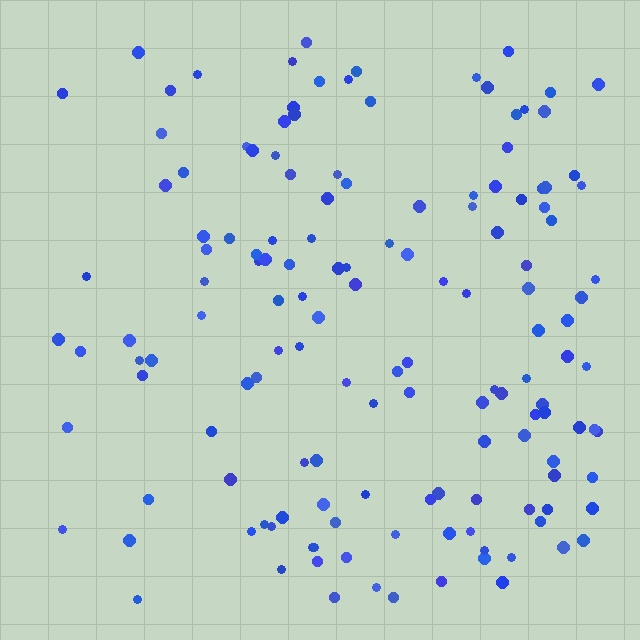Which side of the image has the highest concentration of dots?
The right.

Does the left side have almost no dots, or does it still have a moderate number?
Still a moderate number, just noticeably fewer than the right.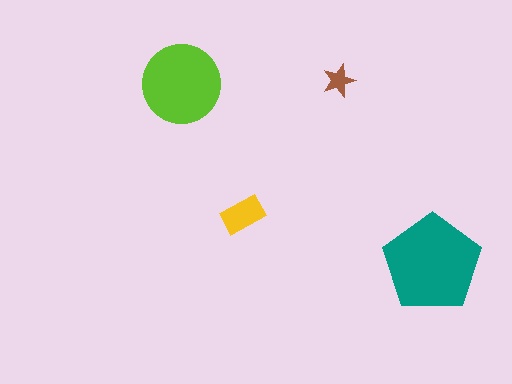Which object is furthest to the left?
The lime circle is leftmost.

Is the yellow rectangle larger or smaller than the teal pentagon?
Smaller.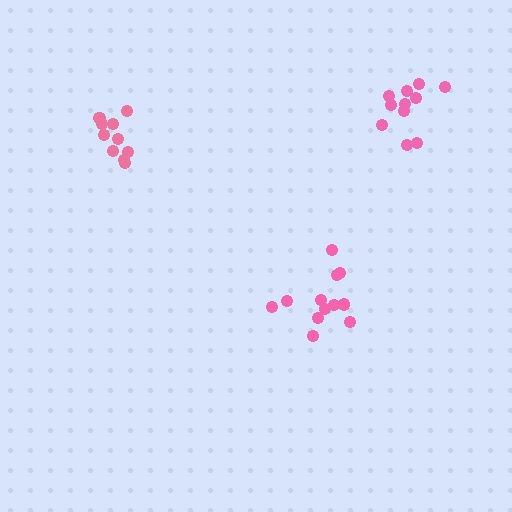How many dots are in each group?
Group 1: 12 dots, Group 2: 12 dots, Group 3: 10 dots (34 total).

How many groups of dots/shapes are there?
There are 3 groups.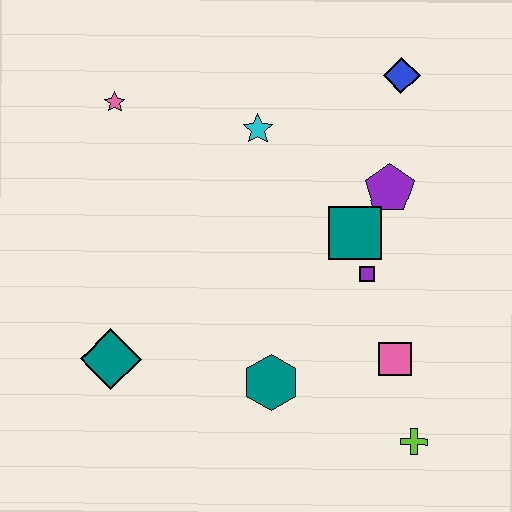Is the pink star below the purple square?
No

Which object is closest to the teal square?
The purple square is closest to the teal square.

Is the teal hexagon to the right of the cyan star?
Yes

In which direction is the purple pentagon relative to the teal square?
The purple pentagon is above the teal square.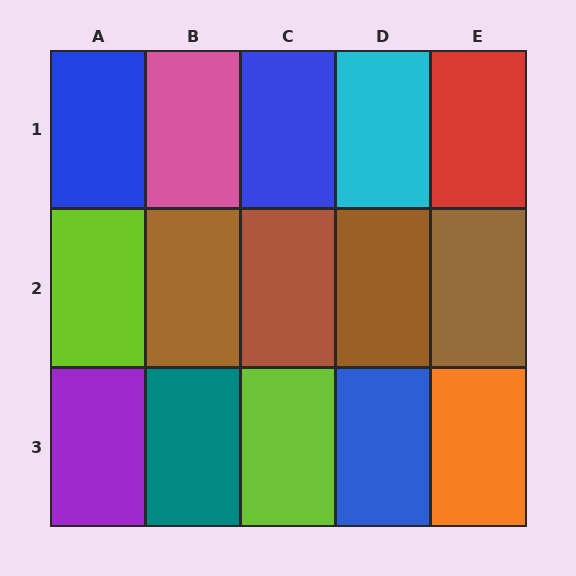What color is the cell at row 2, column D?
Brown.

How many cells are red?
1 cell is red.